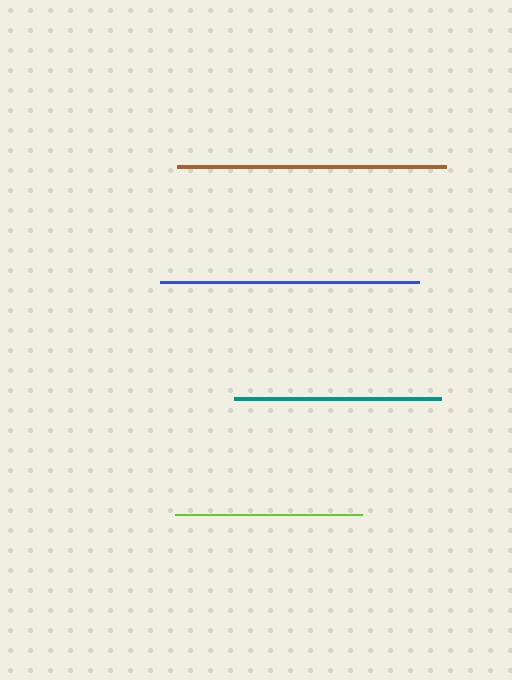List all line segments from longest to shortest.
From longest to shortest: brown, blue, teal, lime.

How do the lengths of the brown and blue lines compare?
The brown and blue lines are approximately the same length.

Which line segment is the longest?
The brown line is the longest at approximately 270 pixels.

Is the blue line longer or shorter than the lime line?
The blue line is longer than the lime line.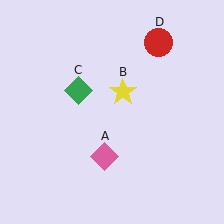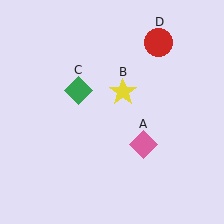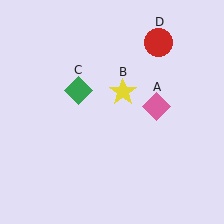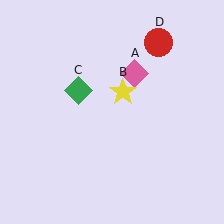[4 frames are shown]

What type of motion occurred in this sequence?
The pink diamond (object A) rotated counterclockwise around the center of the scene.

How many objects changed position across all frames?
1 object changed position: pink diamond (object A).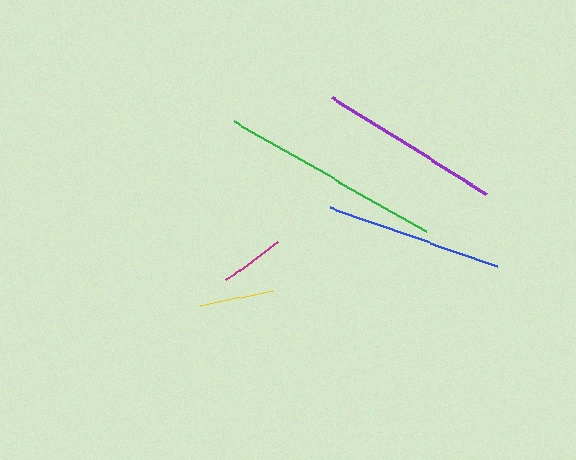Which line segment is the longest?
The green line is the longest at approximately 221 pixels.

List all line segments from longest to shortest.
From longest to shortest: green, purple, blue, yellow, magenta.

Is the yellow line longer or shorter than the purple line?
The purple line is longer than the yellow line.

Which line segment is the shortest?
The magenta line is the shortest at approximately 65 pixels.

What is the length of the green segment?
The green segment is approximately 221 pixels long.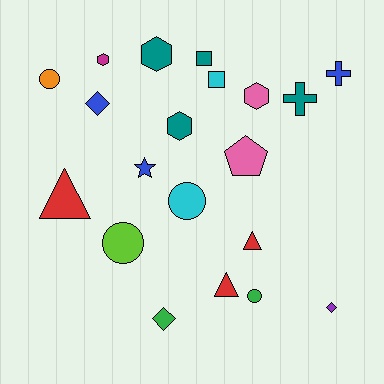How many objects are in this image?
There are 20 objects.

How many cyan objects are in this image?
There are 2 cyan objects.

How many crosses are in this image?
There are 2 crosses.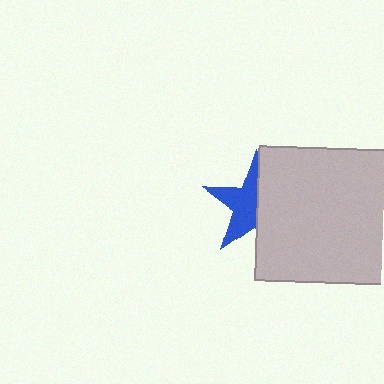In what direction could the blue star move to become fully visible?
The blue star could move left. That would shift it out from behind the light gray square entirely.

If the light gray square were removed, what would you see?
You would see the complete blue star.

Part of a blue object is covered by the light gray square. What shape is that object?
It is a star.